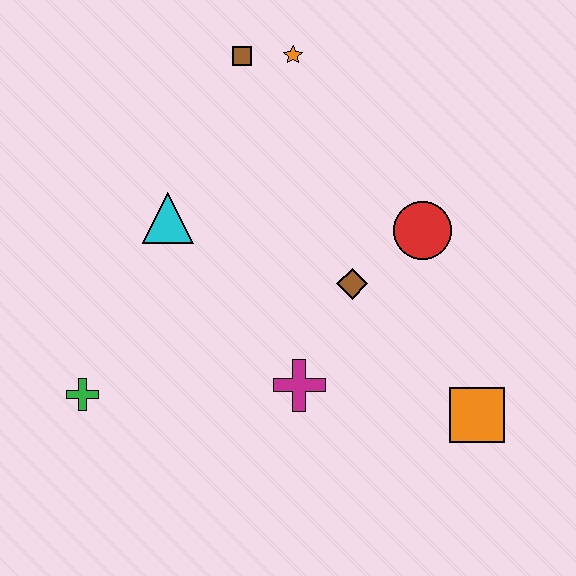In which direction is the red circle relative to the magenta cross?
The red circle is above the magenta cross.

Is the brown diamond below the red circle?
Yes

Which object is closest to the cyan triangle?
The brown square is closest to the cyan triangle.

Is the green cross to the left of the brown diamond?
Yes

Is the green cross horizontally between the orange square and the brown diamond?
No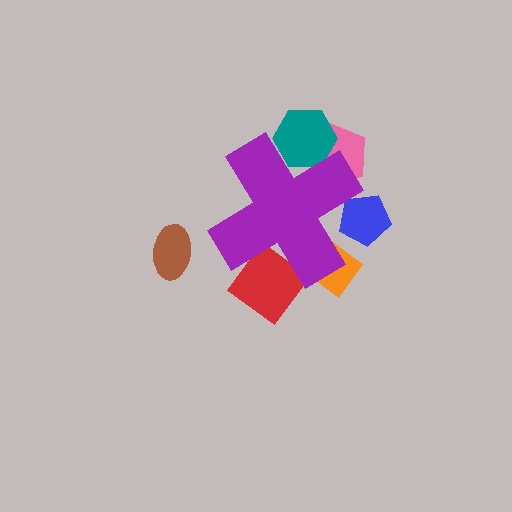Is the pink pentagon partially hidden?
Yes, the pink pentagon is partially hidden behind the purple cross.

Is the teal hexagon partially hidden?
Yes, the teal hexagon is partially hidden behind the purple cross.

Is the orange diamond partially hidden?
Yes, the orange diamond is partially hidden behind the purple cross.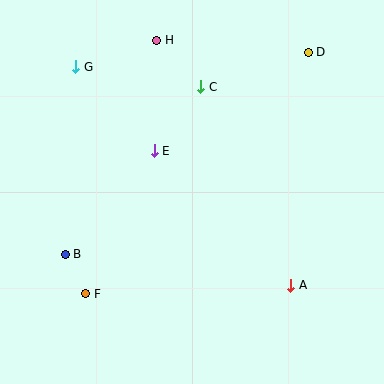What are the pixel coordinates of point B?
Point B is at (65, 254).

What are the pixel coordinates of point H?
Point H is at (157, 40).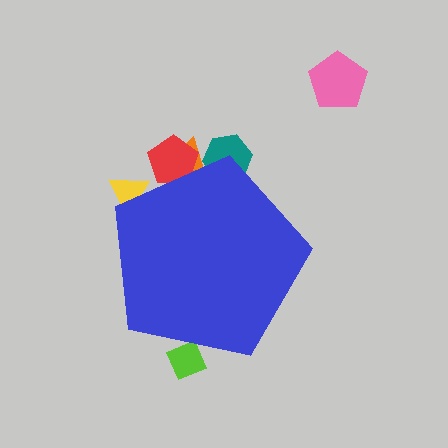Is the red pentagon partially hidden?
Yes, the red pentagon is partially hidden behind the blue pentagon.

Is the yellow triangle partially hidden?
Yes, the yellow triangle is partially hidden behind the blue pentagon.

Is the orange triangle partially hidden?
Yes, the orange triangle is partially hidden behind the blue pentagon.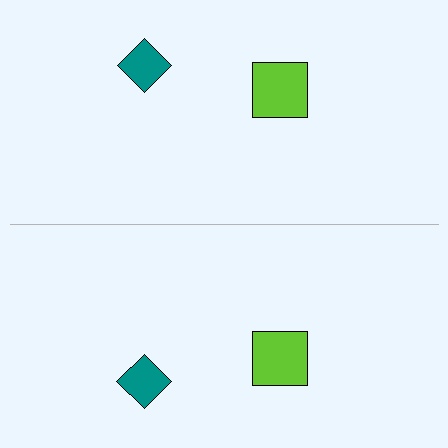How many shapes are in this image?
There are 4 shapes in this image.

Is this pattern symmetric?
Yes, this pattern has bilateral (reflection) symmetry.